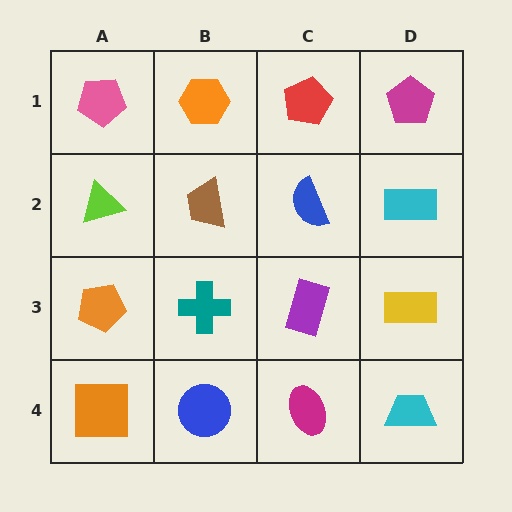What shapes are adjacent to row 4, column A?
An orange pentagon (row 3, column A), a blue circle (row 4, column B).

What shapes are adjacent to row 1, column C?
A blue semicircle (row 2, column C), an orange hexagon (row 1, column B), a magenta pentagon (row 1, column D).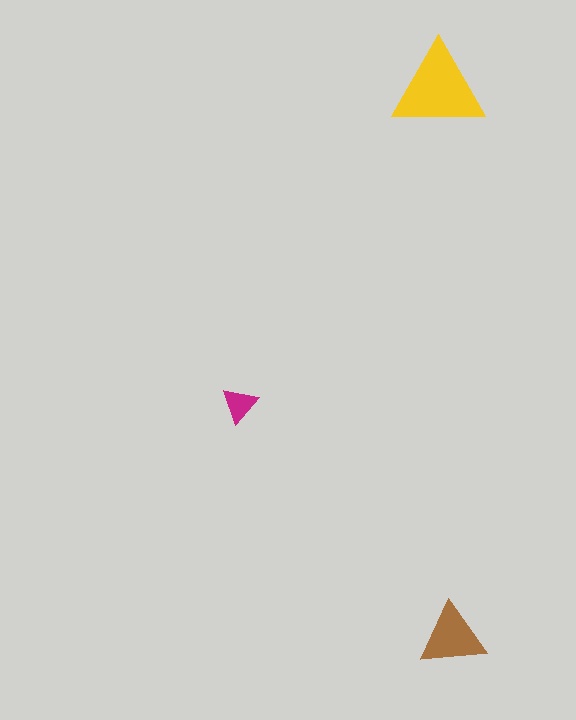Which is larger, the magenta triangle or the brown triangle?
The brown one.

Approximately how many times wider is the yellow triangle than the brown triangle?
About 1.5 times wider.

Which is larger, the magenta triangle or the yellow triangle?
The yellow one.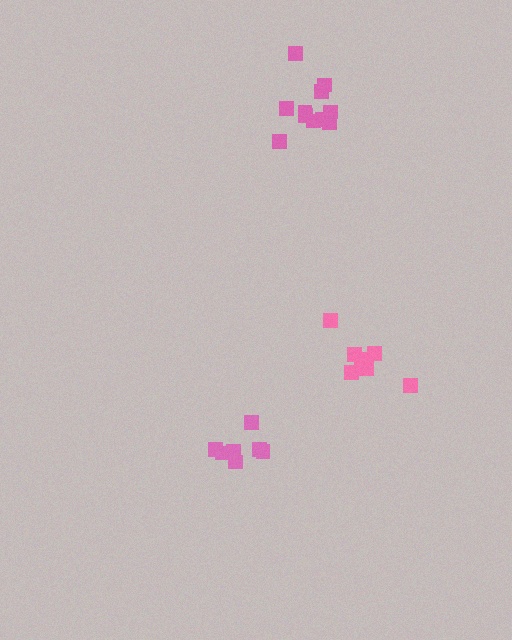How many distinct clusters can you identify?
There are 3 distinct clusters.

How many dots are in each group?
Group 1: 7 dots, Group 2: 11 dots, Group 3: 7 dots (25 total).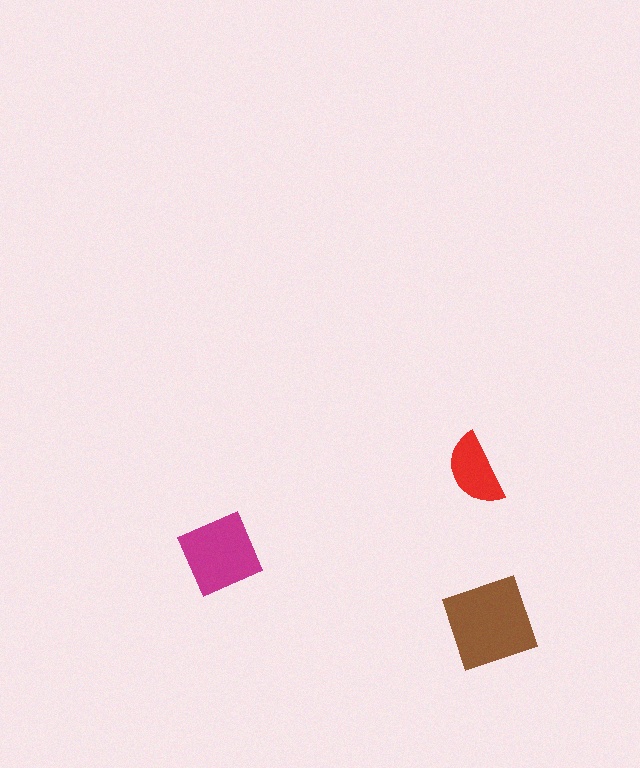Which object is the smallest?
The red semicircle.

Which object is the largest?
The brown diamond.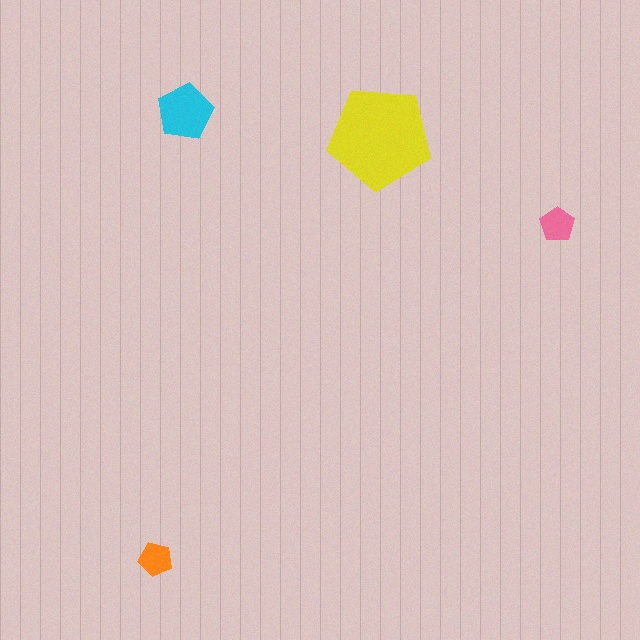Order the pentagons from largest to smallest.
the yellow one, the cyan one, the pink one, the orange one.